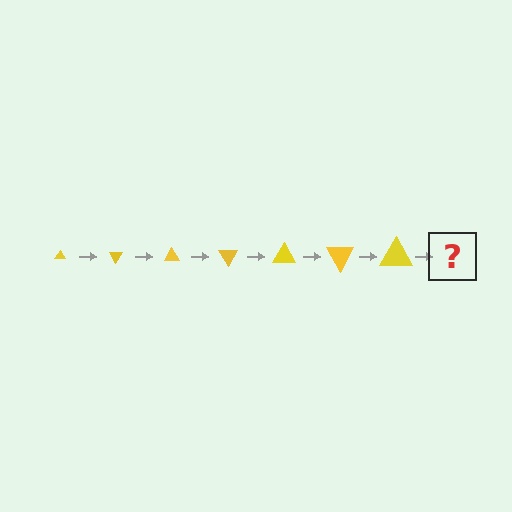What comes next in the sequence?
The next element should be a triangle, larger than the previous one and rotated 420 degrees from the start.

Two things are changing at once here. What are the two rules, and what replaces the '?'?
The two rules are that the triangle grows larger each step and it rotates 60 degrees each step. The '?' should be a triangle, larger than the previous one and rotated 420 degrees from the start.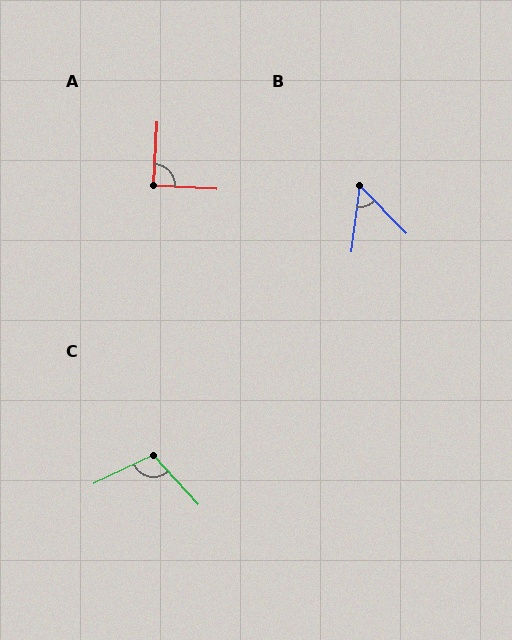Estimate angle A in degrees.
Approximately 90 degrees.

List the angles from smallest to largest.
B (51°), A (90°), C (107°).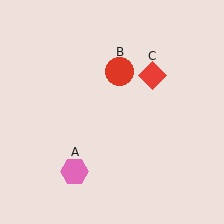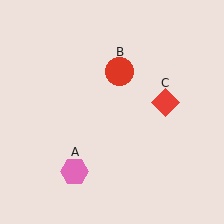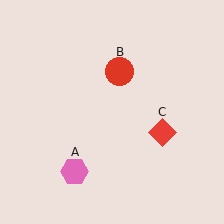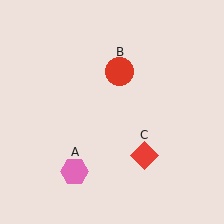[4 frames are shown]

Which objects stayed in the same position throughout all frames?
Pink hexagon (object A) and red circle (object B) remained stationary.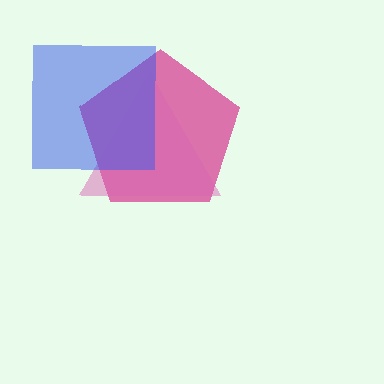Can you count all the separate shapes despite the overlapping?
Yes, there are 3 separate shapes.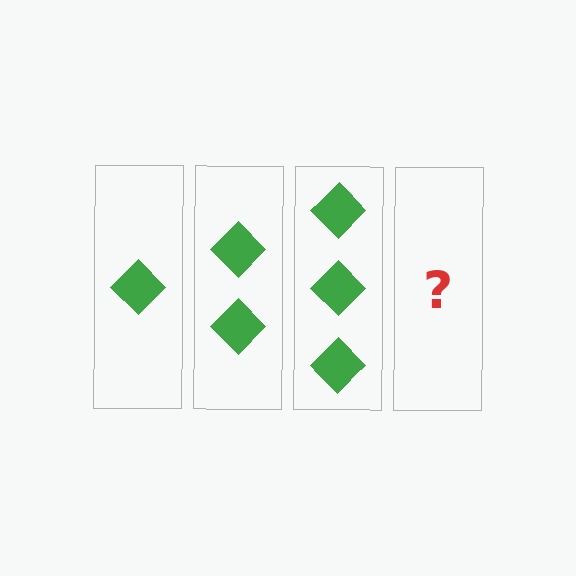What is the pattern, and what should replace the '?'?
The pattern is that each step adds one more diamond. The '?' should be 4 diamonds.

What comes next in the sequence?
The next element should be 4 diamonds.